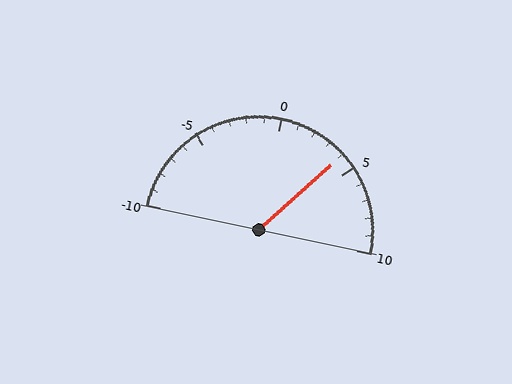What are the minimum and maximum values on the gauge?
The gauge ranges from -10 to 10.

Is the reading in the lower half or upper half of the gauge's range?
The reading is in the upper half of the range (-10 to 10).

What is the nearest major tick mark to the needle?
The nearest major tick mark is 5.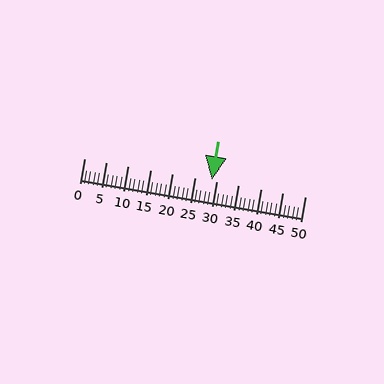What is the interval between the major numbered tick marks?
The major tick marks are spaced 5 units apart.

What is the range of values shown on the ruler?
The ruler shows values from 0 to 50.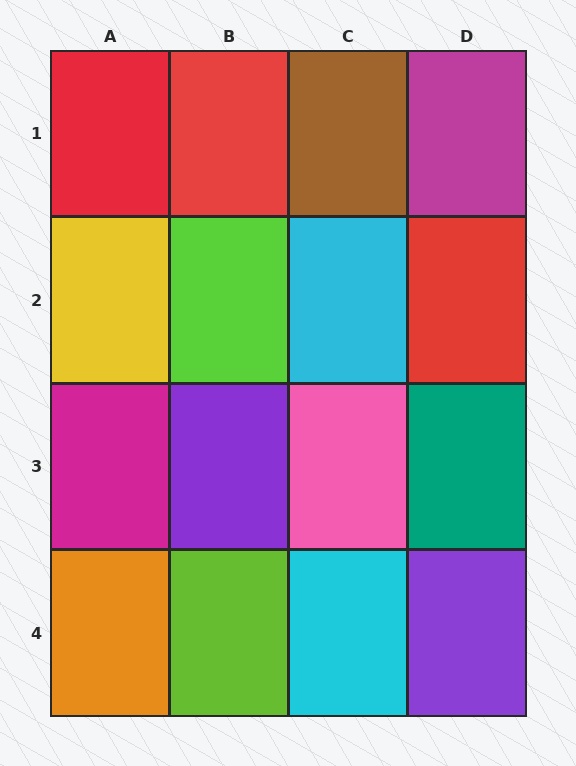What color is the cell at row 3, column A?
Magenta.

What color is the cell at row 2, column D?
Red.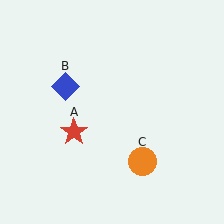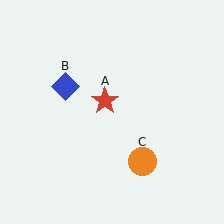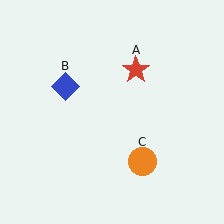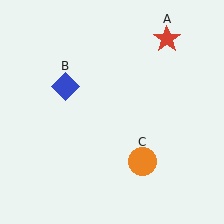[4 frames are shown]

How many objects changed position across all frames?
1 object changed position: red star (object A).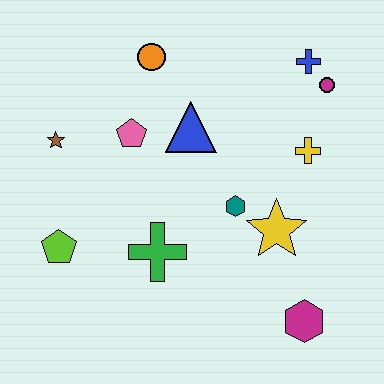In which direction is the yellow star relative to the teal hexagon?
The yellow star is to the right of the teal hexagon.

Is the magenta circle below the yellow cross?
No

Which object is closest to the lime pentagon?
The green cross is closest to the lime pentagon.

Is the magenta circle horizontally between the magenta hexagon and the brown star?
No